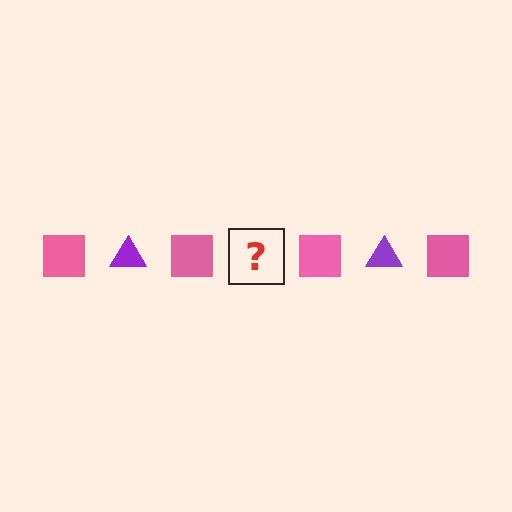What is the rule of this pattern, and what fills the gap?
The rule is that the pattern alternates between pink square and purple triangle. The gap should be filled with a purple triangle.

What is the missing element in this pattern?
The missing element is a purple triangle.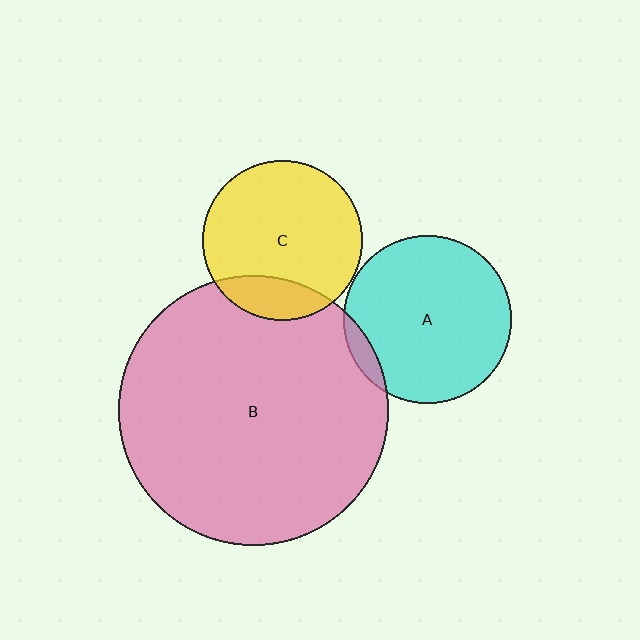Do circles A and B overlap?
Yes.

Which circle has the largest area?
Circle B (pink).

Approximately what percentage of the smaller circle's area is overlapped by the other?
Approximately 5%.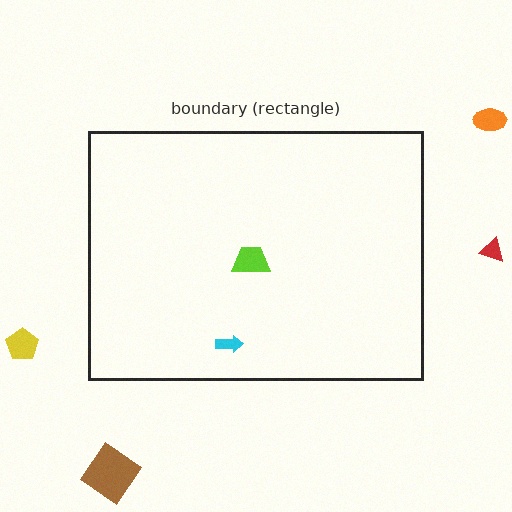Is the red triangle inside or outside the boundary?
Outside.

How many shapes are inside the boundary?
2 inside, 4 outside.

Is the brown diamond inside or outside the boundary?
Outside.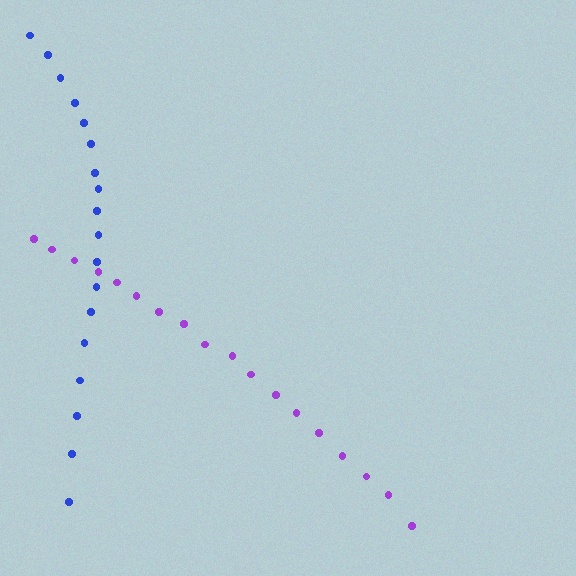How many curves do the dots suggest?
There are 2 distinct paths.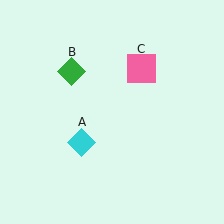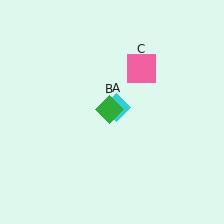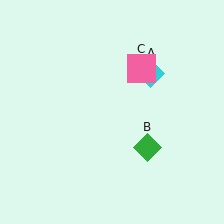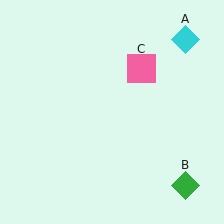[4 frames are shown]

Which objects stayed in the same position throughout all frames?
Pink square (object C) remained stationary.